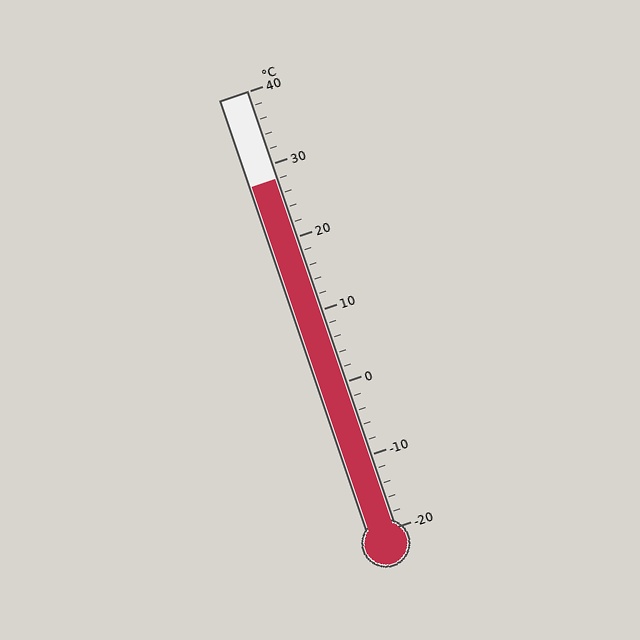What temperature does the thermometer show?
The thermometer shows approximately 28°C.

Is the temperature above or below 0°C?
The temperature is above 0°C.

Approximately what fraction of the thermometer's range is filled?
The thermometer is filled to approximately 80% of its range.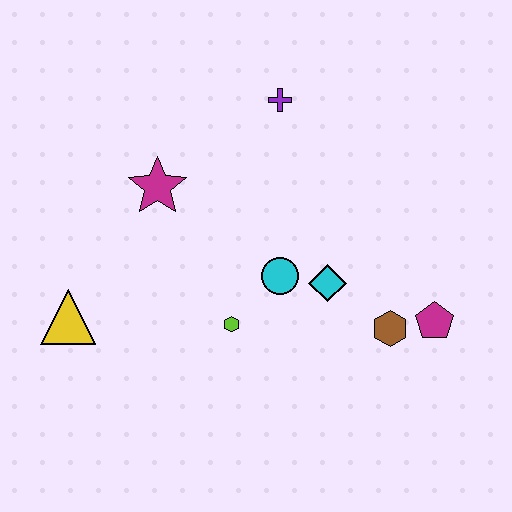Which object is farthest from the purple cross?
The yellow triangle is farthest from the purple cross.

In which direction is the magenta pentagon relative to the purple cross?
The magenta pentagon is below the purple cross.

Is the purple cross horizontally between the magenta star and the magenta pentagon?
Yes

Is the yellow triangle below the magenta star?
Yes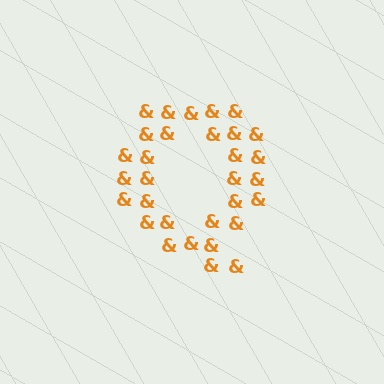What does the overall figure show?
The overall figure shows the letter Q.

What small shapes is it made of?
It is made of small ampersands.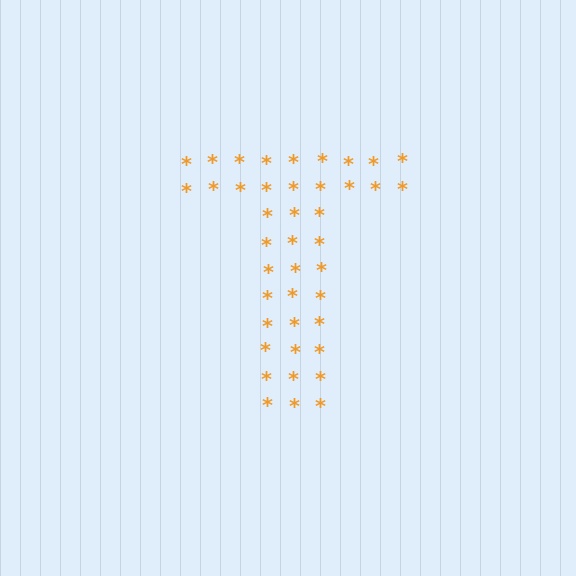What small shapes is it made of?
It is made of small asterisks.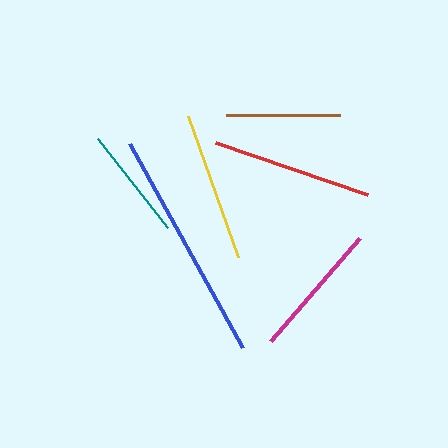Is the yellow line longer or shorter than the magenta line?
The yellow line is longer than the magenta line.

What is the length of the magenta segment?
The magenta segment is approximately 135 pixels long.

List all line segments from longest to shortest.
From longest to shortest: blue, red, yellow, magenta, brown, teal.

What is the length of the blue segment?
The blue segment is approximately 233 pixels long.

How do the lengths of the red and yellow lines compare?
The red and yellow lines are approximately the same length.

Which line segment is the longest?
The blue line is the longest at approximately 233 pixels.